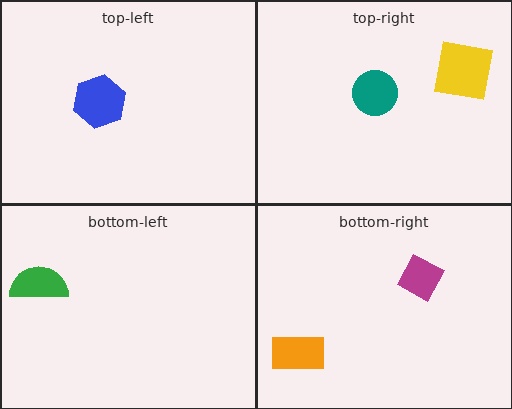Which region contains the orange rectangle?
The bottom-right region.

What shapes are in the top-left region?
The blue hexagon.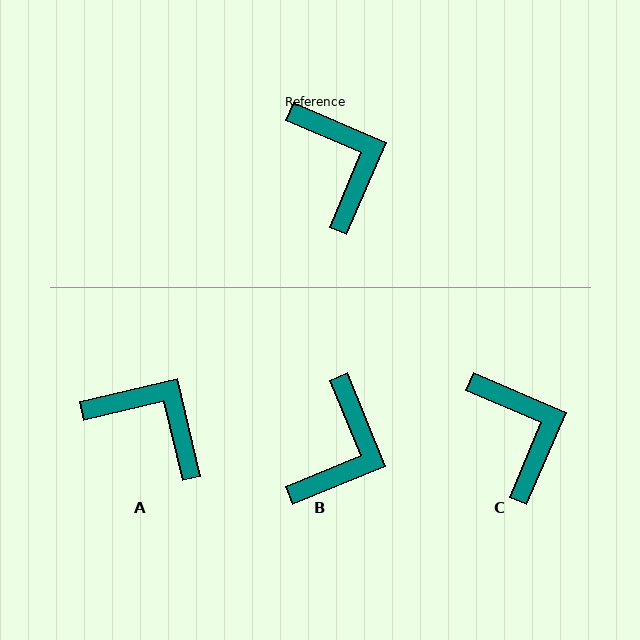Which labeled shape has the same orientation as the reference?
C.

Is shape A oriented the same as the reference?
No, it is off by about 36 degrees.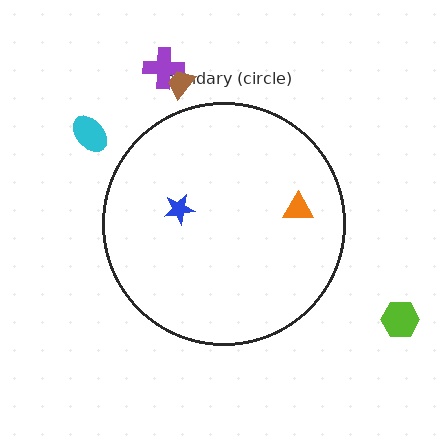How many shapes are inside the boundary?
2 inside, 4 outside.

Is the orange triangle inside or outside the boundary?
Inside.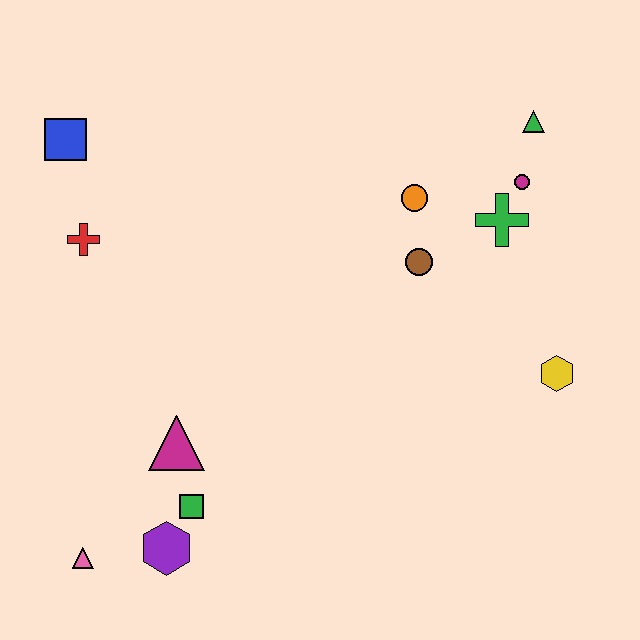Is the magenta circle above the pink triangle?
Yes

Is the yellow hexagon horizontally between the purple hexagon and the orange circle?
No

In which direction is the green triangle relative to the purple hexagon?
The green triangle is above the purple hexagon.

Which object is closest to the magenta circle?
The green cross is closest to the magenta circle.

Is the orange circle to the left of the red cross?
No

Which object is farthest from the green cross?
The pink triangle is farthest from the green cross.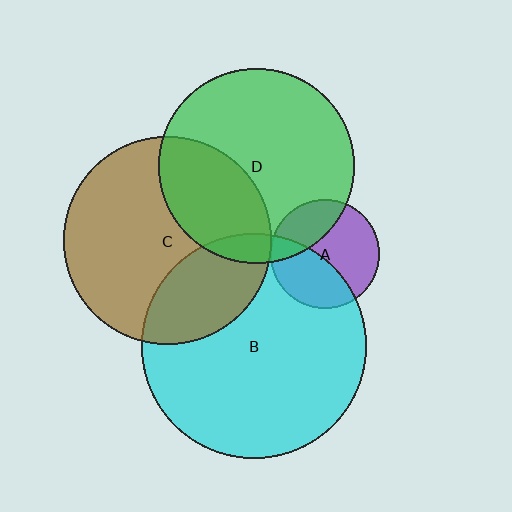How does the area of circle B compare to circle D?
Approximately 1.3 times.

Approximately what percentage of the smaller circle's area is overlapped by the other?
Approximately 40%.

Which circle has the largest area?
Circle B (cyan).